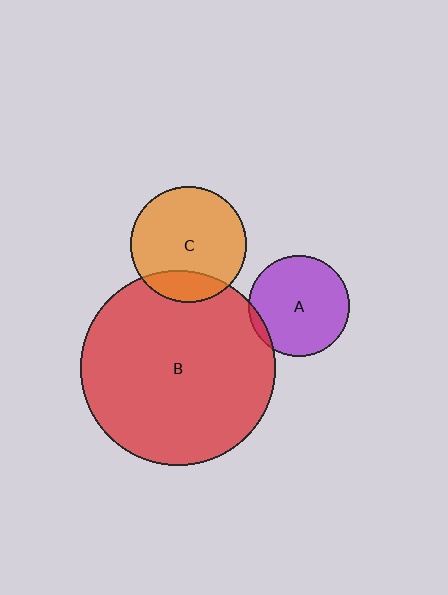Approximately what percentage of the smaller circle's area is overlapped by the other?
Approximately 20%.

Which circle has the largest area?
Circle B (red).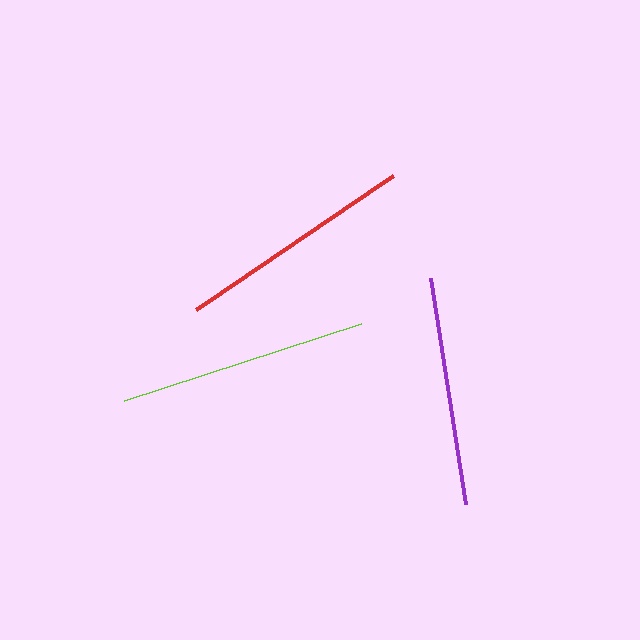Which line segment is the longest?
The lime line is the longest at approximately 249 pixels.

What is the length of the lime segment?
The lime segment is approximately 249 pixels long.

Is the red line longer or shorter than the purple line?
The red line is longer than the purple line.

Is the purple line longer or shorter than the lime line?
The lime line is longer than the purple line.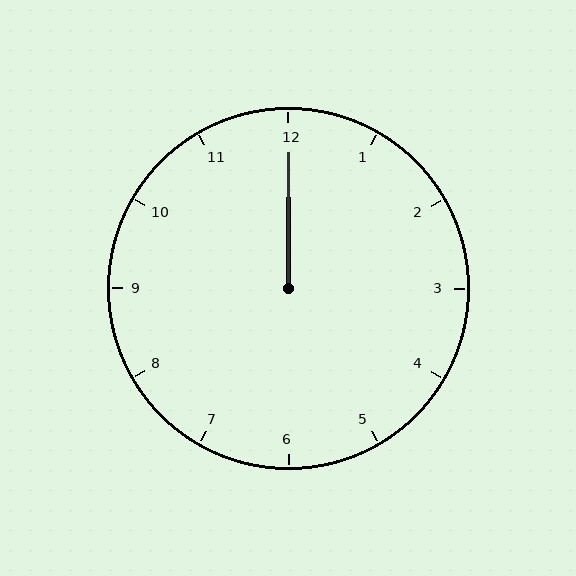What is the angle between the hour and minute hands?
Approximately 0 degrees.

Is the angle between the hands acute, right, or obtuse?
It is acute.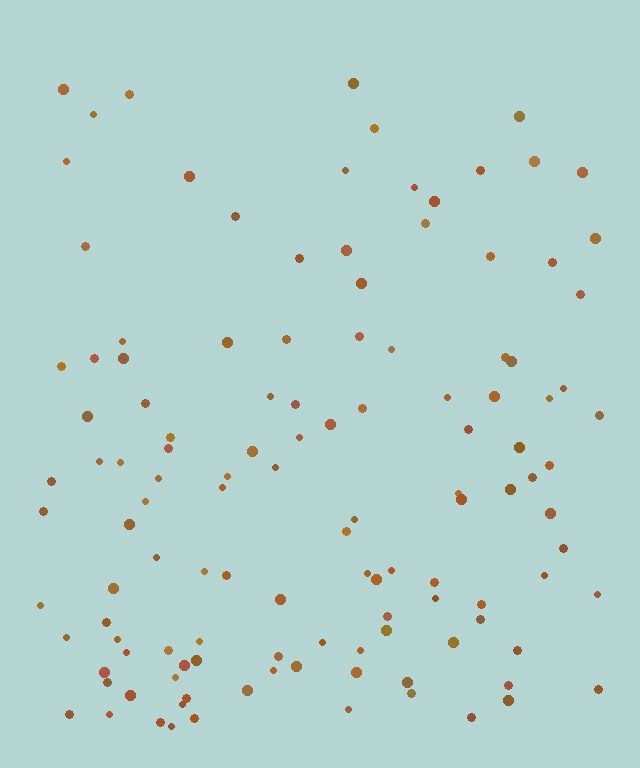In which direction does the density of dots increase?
From top to bottom, with the bottom side densest.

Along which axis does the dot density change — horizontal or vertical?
Vertical.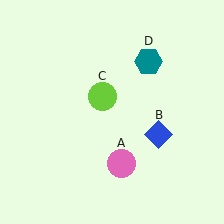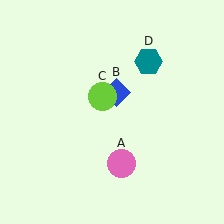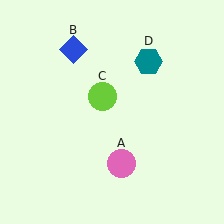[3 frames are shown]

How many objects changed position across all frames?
1 object changed position: blue diamond (object B).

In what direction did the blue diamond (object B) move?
The blue diamond (object B) moved up and to the left.